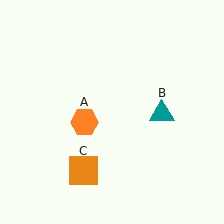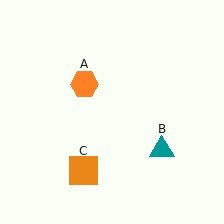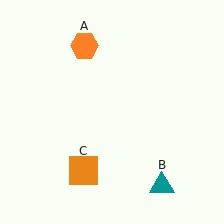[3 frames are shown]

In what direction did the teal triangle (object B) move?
The teal triangle (object B) moved down.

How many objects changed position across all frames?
2 objects changed position: orange hexagon (object A), teal triangle (object B).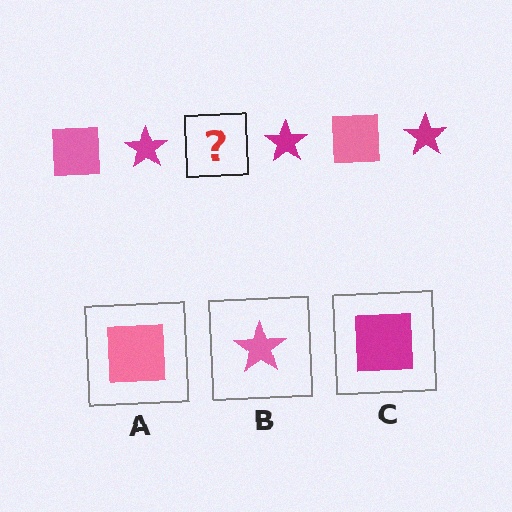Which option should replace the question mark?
Option A.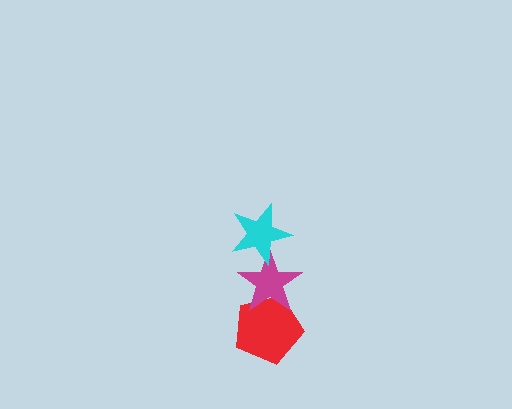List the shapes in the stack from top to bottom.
From top to bottom: the cyan star, the magenta star, the red pentagon.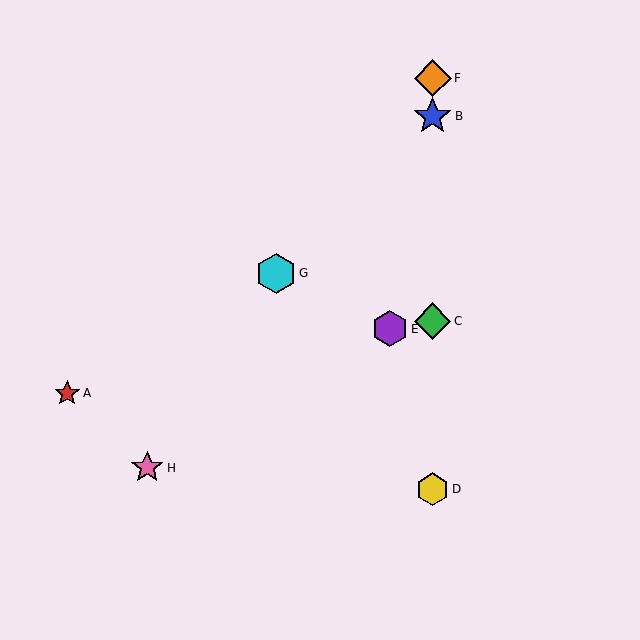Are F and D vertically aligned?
Yes, both are at x≈433.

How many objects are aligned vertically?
4 objects (B, C, D, F) are aligned vertically.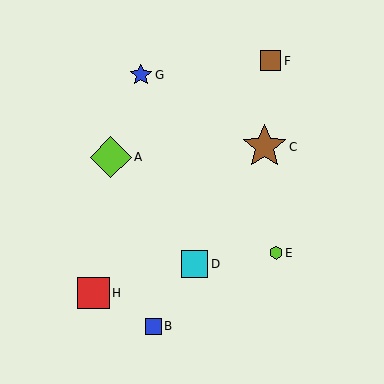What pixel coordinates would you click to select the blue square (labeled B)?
Click at (154, 326) to select the blue square B.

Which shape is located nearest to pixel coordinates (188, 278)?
The cyan square (labeled D) at (194, 264) is nearest to that location.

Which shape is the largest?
The brown star (labeled C) is the largest.